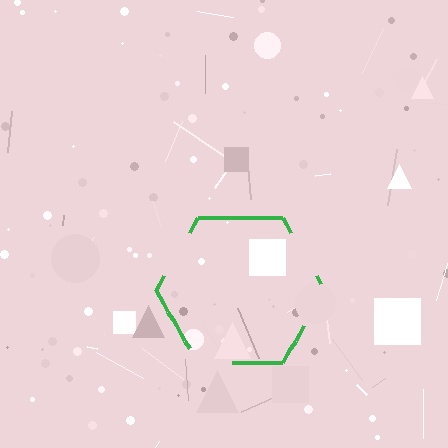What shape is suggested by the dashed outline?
The dashed outline suggests a hexagon.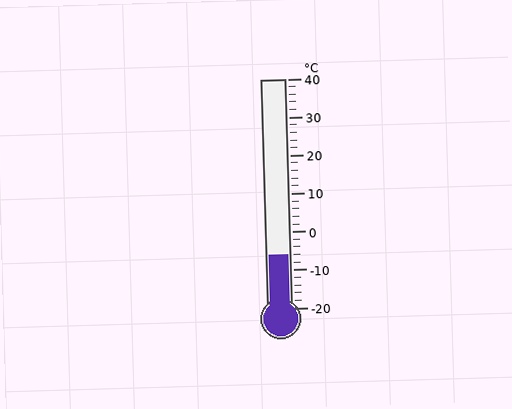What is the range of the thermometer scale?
The thermometer scale ranges from -20°C to 40°C.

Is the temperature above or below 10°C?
The temperature is below 10°C.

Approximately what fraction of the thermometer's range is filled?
The thermometer is filled to approximately 25% of its range.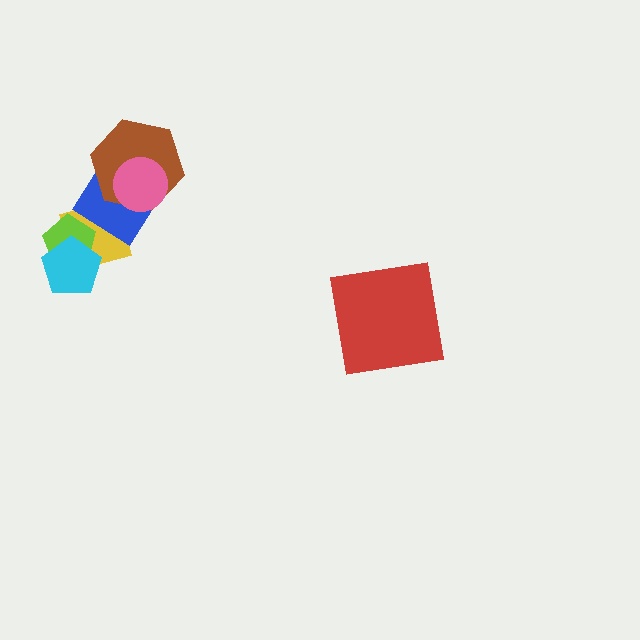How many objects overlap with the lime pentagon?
3 objects overlap with the lime pentagon.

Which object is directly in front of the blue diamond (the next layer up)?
The brown hexagon is directly in front of the blue diamond.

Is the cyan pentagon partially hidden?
No, no other shape covers it.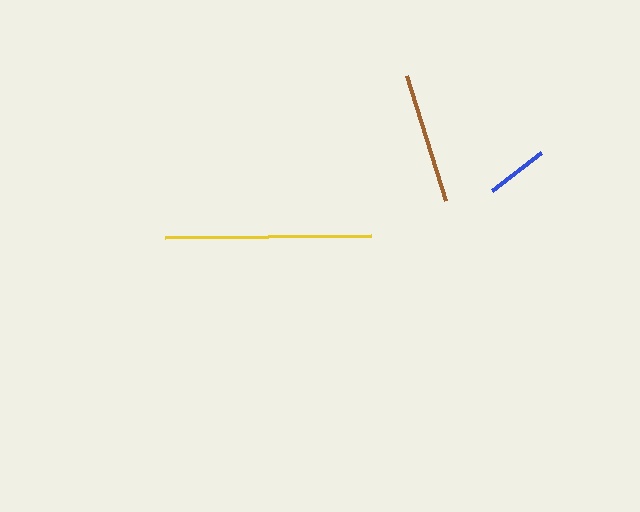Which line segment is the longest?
The yellow line is the longest at approximately 205 pixels.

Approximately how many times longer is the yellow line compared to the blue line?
The yellow line is approximately 3.3 times the length of the blue line.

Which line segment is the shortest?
The blue line is the shortest at approximately 62 pixels.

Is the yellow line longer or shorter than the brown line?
The yellow line is longer than the brown line.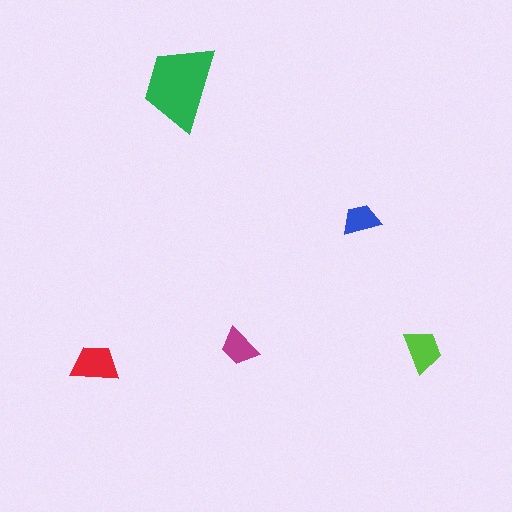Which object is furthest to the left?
The red trapezoid is leftmost.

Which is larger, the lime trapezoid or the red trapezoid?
The red one.